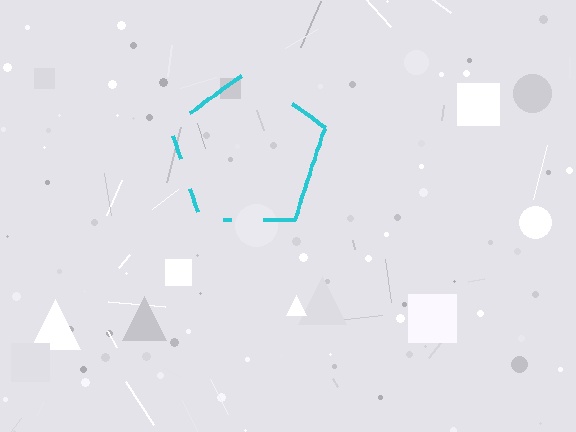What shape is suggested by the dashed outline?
The dashed outline suggests a pentagon.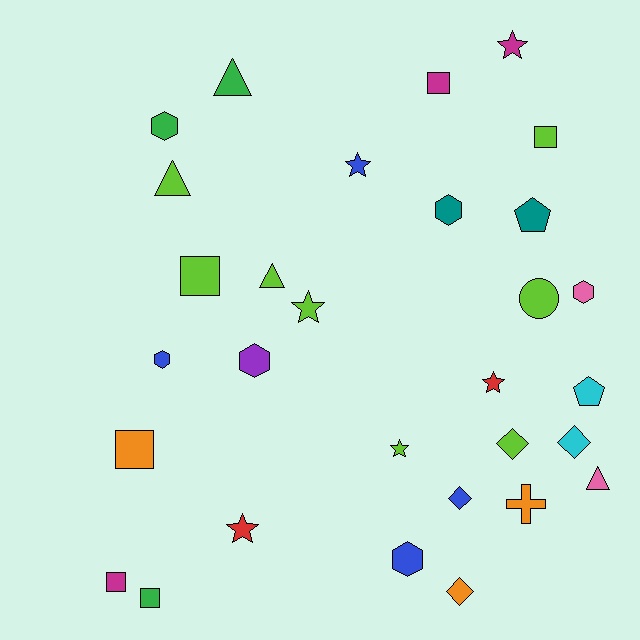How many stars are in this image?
There are 6 stars.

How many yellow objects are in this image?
There are no yellow objects.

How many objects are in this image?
There are 30 objects.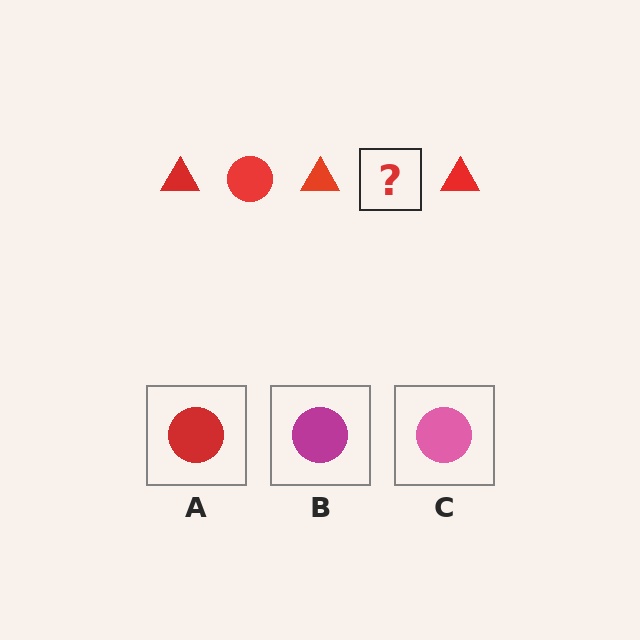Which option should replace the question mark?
Option A.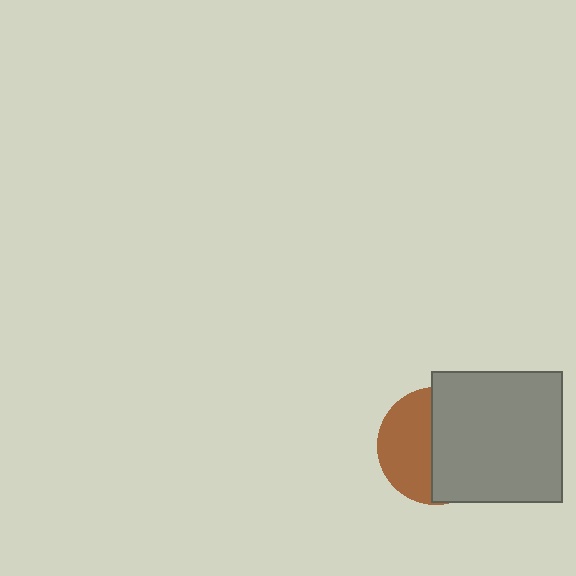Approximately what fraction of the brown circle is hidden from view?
Roughly 55% of the brown circle is hidden behind the gray square.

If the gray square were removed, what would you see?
You would see the complete brown circle.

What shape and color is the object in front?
The object in front is a gray square.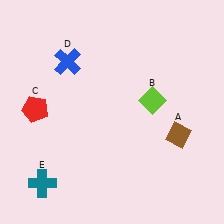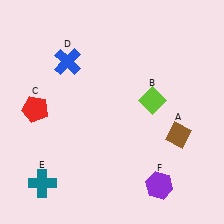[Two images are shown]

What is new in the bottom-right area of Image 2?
A purple hexagon (F) was added in the bottom-right area of Image 2.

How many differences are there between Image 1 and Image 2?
There is 1 difference between the two images.